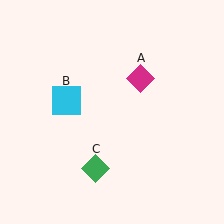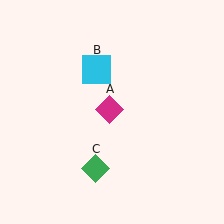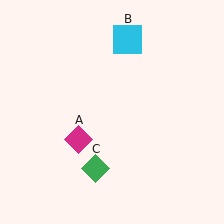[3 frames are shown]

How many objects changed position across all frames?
2 objects changed position: magenta diamond (object A), cyan square (object B).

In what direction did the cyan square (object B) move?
The cyan square (object B) moved up and to the right.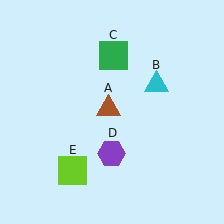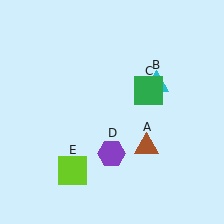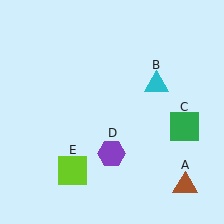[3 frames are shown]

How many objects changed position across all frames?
2 objects changed position: brown triangle (object A), green square (object C).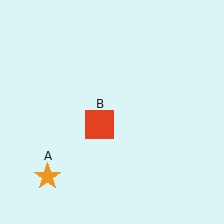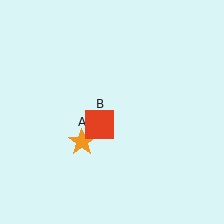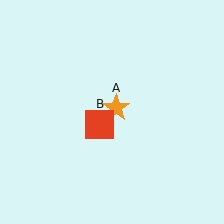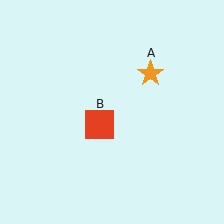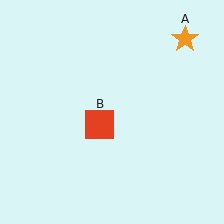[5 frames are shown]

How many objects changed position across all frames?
1 object changed position: orange star (object A).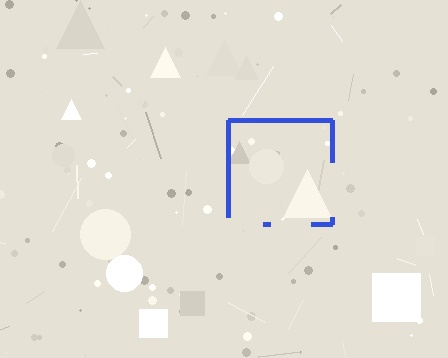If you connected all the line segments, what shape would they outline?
They would outline a square.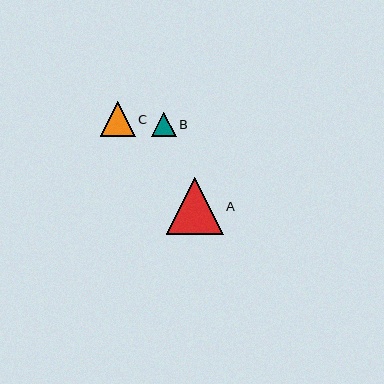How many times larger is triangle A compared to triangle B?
Triangle A is approximately 2.3 times the size of triangle B.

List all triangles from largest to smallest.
From largest to smallest: A, C, B.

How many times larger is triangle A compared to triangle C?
Triangle A is approximately 1.6 times the size of triangle C.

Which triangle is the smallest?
Triangle B is the smallest with a size of approximately 24 pixels.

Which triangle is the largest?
Triangle A is the largest with a size of approximately 57 pixels.